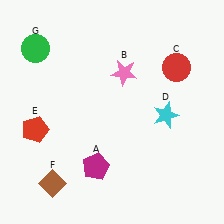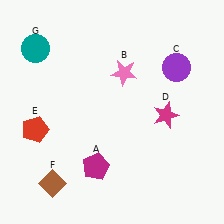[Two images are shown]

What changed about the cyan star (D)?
In Image 1, D is cyan. In Image 2, it changed to magenta.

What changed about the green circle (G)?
In Image 1, G is green. In Image 2, it changed to teal.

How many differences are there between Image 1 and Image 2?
There are 3 differences between the two images.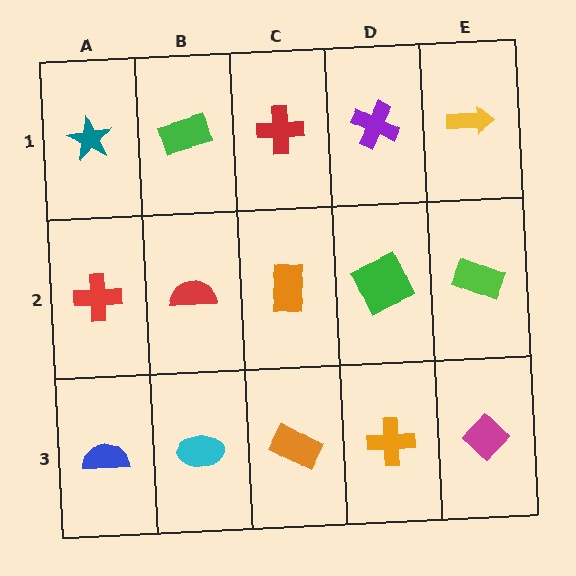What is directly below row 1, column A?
A red cross.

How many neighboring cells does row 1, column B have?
3.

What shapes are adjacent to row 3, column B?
A red semicircle (row 2, column B), a blue semicircle (row 3, column A), an orange rectangle (row 3, column C).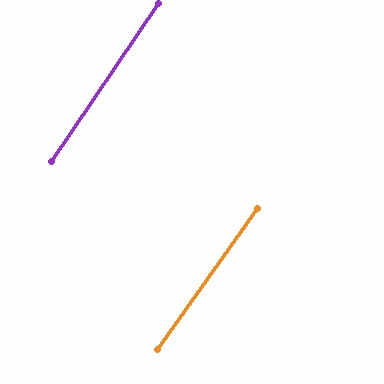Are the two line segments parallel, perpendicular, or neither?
Parallel — their directions differ by only 1.4°.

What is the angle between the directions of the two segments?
Approximately 1 degree.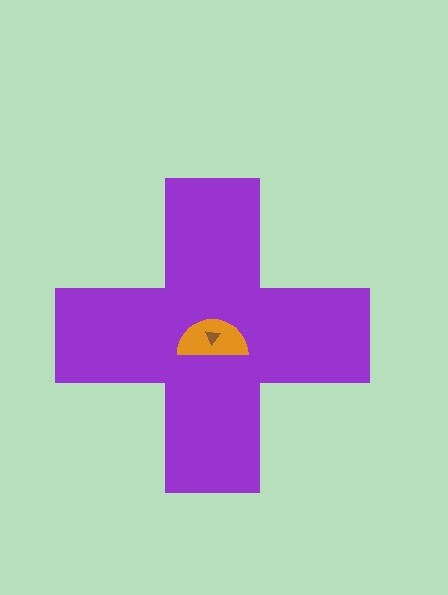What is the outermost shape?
The purple cross.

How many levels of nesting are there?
3.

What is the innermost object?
The brown triangle.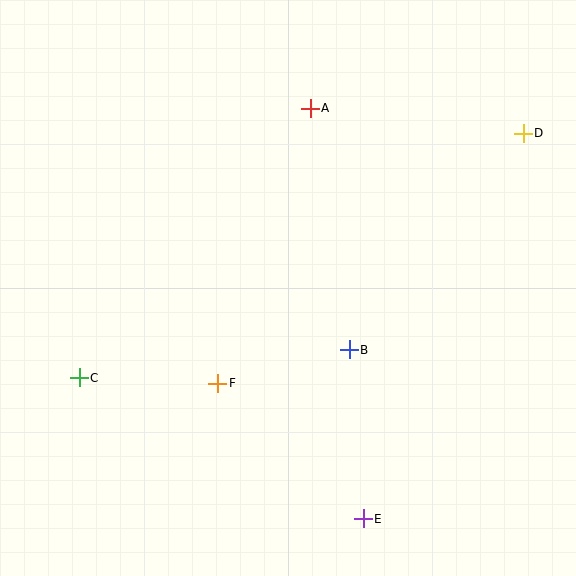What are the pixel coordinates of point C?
Point C is at (79, 378).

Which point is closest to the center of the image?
Point B at (349, 350) is closest to the center.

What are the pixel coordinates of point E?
Point E is at (363, 519).